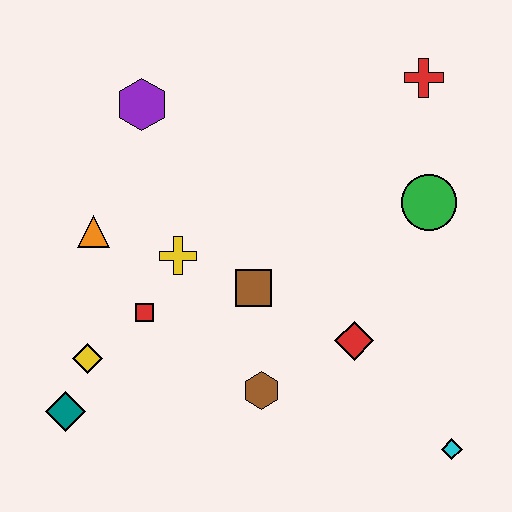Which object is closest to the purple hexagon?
The orange triangle is closest to the purple hexagon.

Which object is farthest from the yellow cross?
The cyan diamond is farthest from the yellow cross.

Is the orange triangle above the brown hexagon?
Yes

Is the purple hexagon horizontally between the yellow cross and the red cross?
No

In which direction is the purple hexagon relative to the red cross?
The purple hexagon is to the left of the red cross.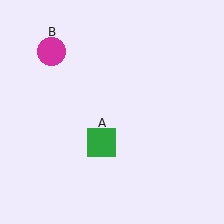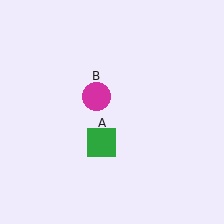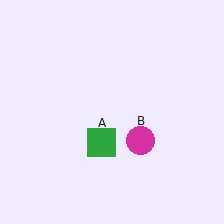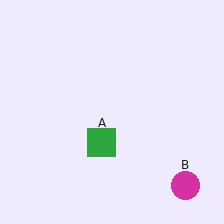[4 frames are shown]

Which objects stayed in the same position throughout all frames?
Green square (object A) remained stationary.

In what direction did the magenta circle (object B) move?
The magenta circle (object B) moved down and to the right.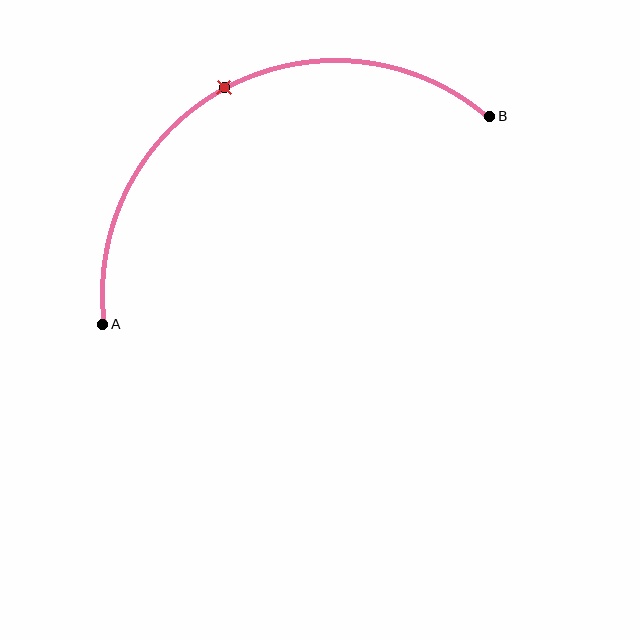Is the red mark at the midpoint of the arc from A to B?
Yes. The red mark lies on the arc at equal arc-length from both A and B — it is the arc midpoint.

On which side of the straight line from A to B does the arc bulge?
The arc bulges above the straight line connecting A and B.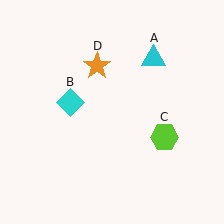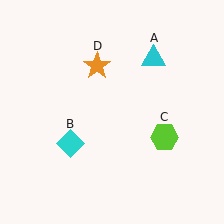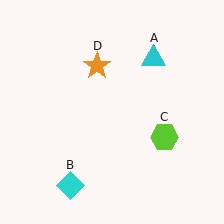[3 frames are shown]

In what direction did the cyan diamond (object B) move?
The cyan diamond (object B) moved down.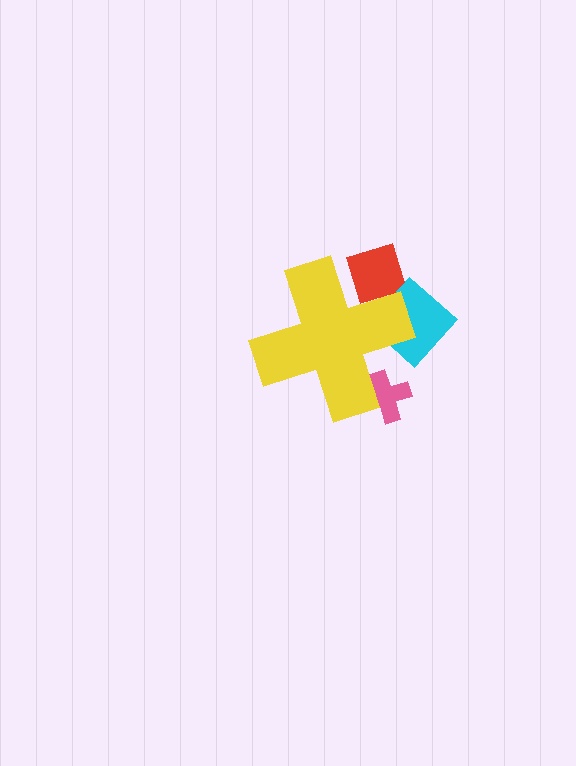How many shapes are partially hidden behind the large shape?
3 shapes are partially hidden.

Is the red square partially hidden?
Yes, the red square is partially hidden behind the yellow cross.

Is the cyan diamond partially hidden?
Yes, the cyan diamond is partially hidden behind the yellow cross.